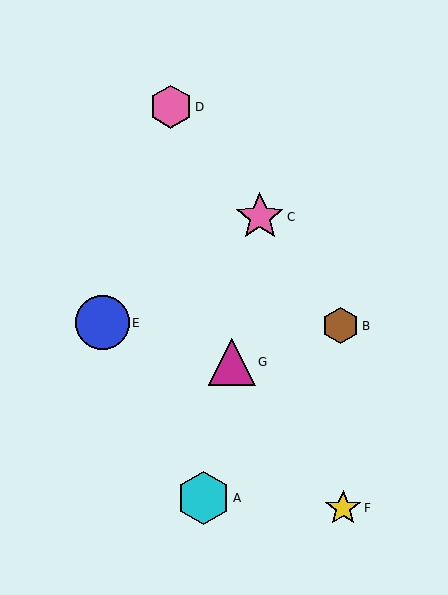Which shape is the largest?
The blue circle (labeled E) is the largest.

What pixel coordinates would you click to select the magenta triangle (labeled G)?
Click at (232, 362) to select the magenta triangle G.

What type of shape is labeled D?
Shape D is a pink hexagon.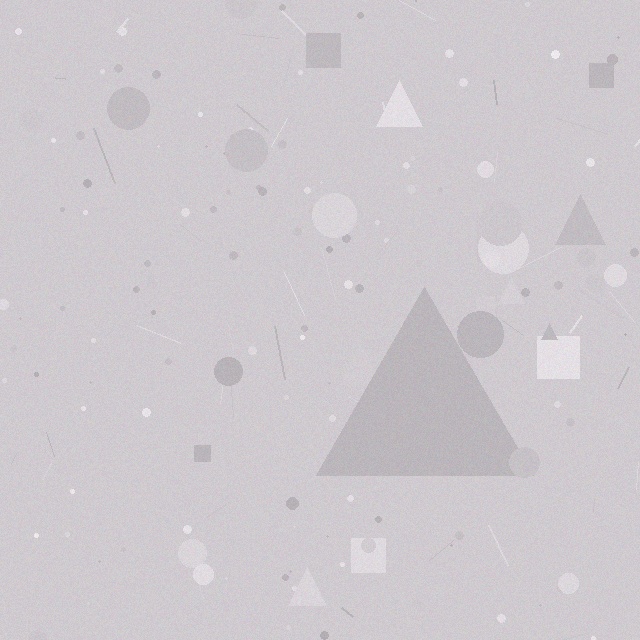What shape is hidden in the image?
A triangle is hidden in the image.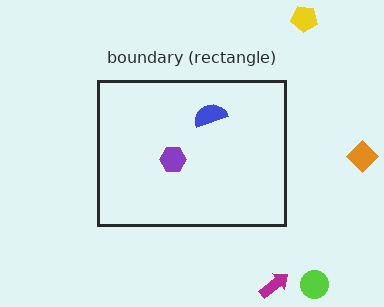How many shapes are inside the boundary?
2 inside, 4 outside.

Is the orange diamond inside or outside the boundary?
Outside.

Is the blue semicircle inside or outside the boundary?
Inside.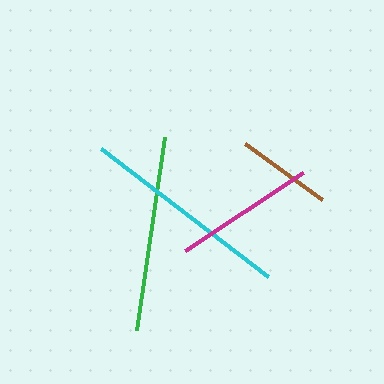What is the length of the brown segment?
The brown segment is approximately 95 pixels long.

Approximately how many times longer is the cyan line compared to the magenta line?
The cyan line is approximately 1.5 times the length of the magenta line.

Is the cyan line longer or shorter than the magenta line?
The cyan line is longer than the magenta line.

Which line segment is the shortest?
The brown line is the shortest at approximately 95 pixels.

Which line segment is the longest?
The cyan line is the longest at approximately 210 pixels.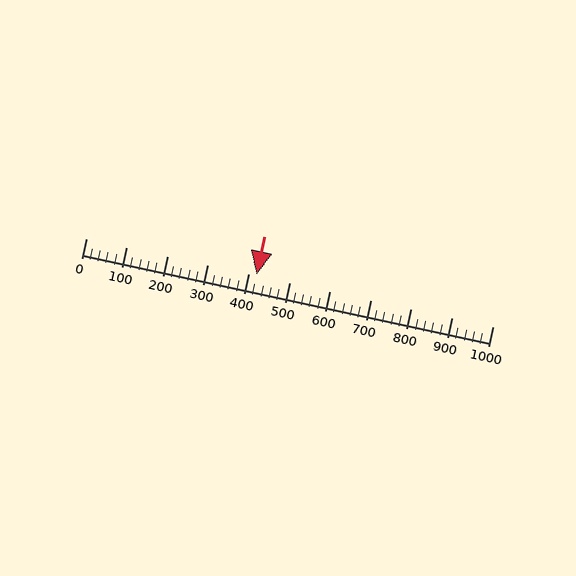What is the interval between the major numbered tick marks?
The major tick marks are spaced 100 units apart.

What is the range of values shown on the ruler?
The ruler shows values from 0 to 1000.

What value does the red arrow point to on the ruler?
The red arrow points to approximately 420.